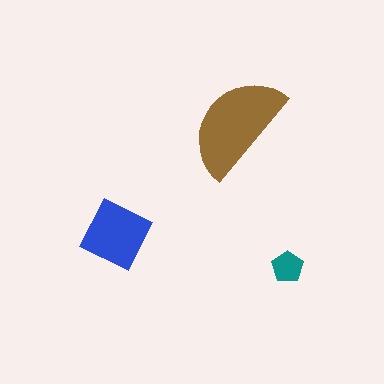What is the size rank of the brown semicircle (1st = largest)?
1st.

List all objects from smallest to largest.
The teal pentagon, the blue diamond, the brown semicircle.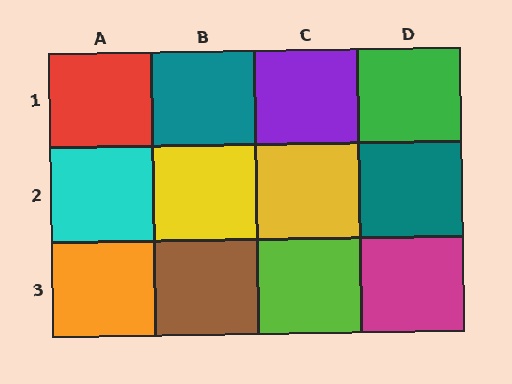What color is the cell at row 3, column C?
Lime.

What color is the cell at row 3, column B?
Brown.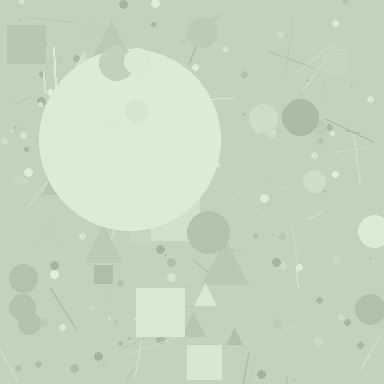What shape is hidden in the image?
A circle is hidden in the image.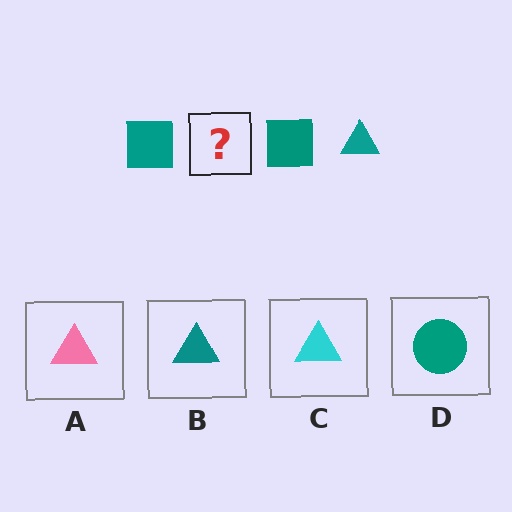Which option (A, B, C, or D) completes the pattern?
B.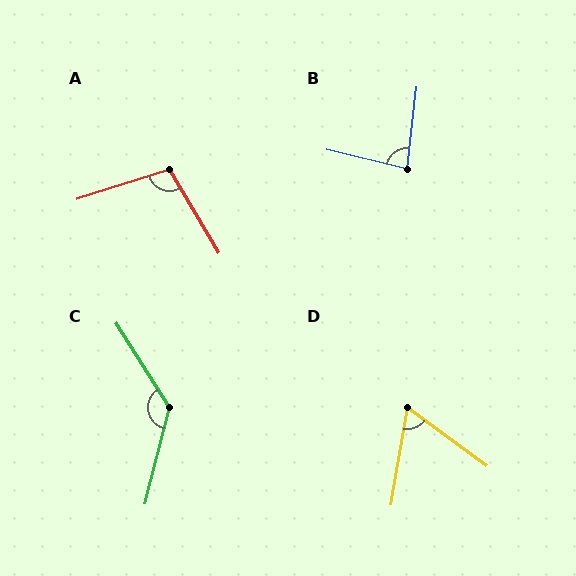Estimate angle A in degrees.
Approximately 103 degrees.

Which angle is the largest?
C, at approximately 133 degrees.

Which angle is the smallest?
D, at approximately 63 degrees.